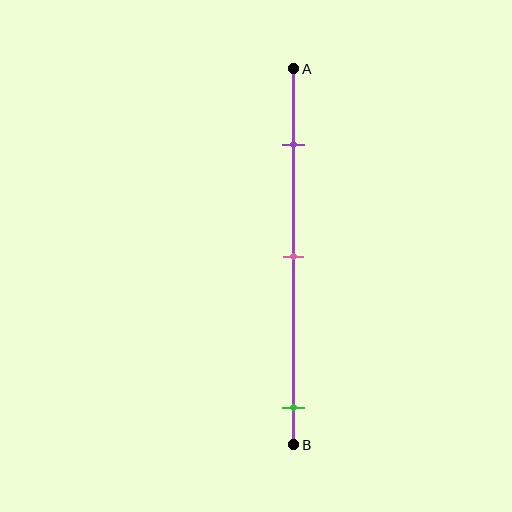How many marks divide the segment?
There are 3 marks dividing the segment.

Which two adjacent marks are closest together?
The purple and pink marks are the closest adjacent pair.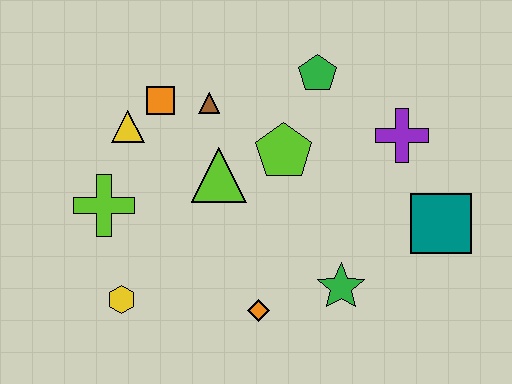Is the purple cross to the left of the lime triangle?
No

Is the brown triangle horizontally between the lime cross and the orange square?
No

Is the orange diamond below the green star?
Yes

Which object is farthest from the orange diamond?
The green pentagon is farthest from the orange diamond.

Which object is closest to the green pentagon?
The lime pentagon is closest to the green pentagon.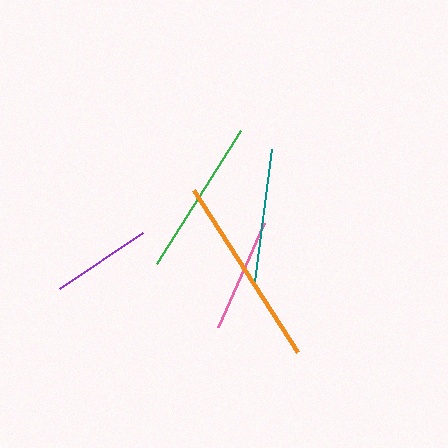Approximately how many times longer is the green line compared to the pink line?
The green line is approximately 1.4 times the length of the pink line.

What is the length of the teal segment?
The teal segment is approximately 133 pixels long.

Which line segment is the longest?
The orange line is the longest at approximately 192 pixels.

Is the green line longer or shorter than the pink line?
The green line is longer than the pink line.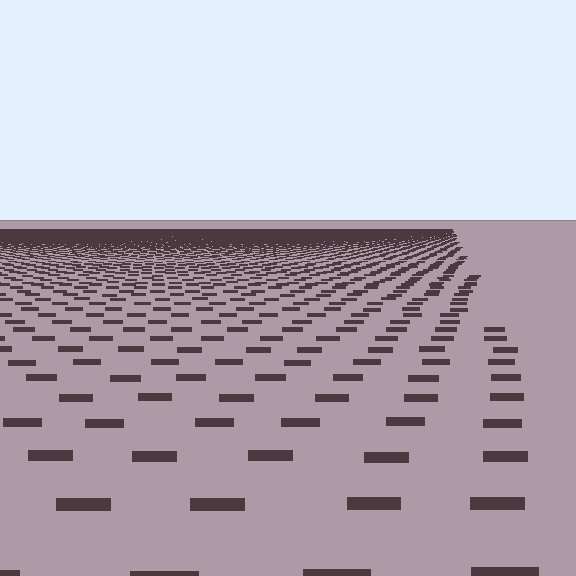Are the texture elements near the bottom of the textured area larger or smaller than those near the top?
Larger. Near the bottom, elements are closer to the viewer and appear at a bigger on-screen size.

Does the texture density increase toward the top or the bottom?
Density increases toward the top.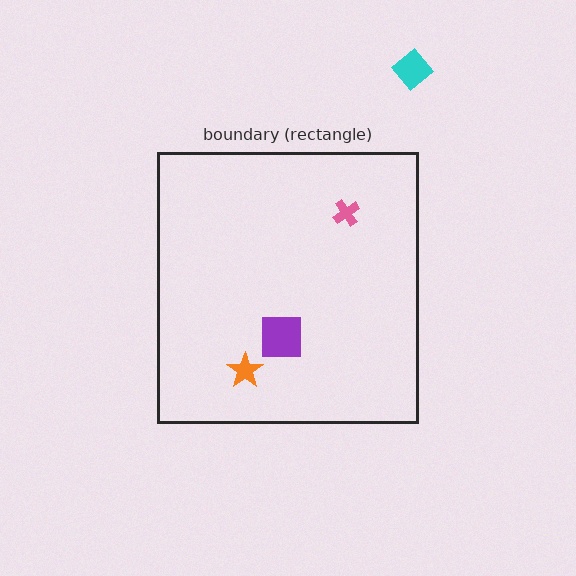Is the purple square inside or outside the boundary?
Inside.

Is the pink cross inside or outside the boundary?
Inside.